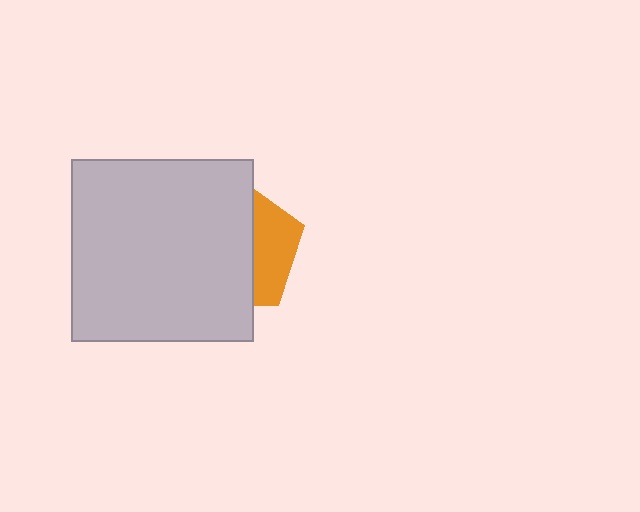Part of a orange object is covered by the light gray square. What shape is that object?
It is a pentagon.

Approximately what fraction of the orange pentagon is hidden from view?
Roughly 67% of the orange pentagon is hidden behind the light gray square.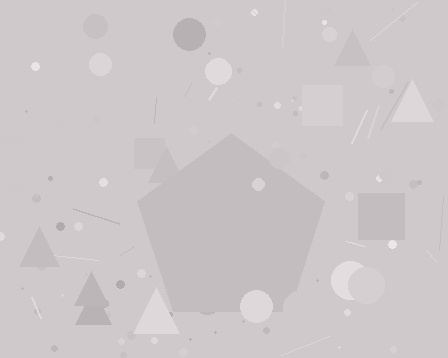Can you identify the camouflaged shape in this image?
The camouflaged shape is a pentagon.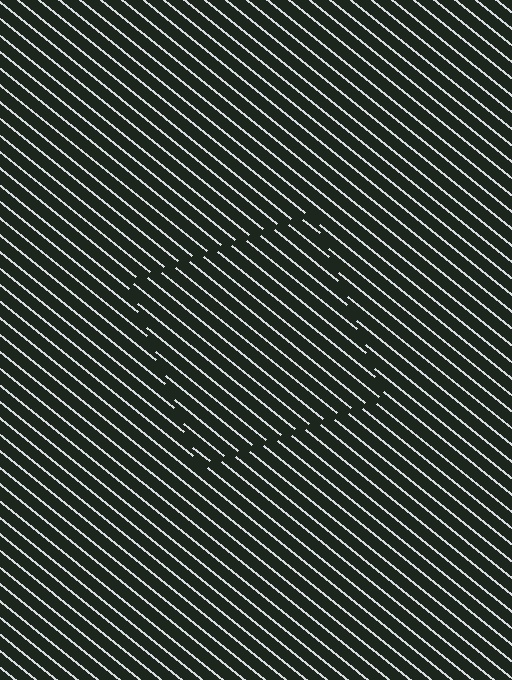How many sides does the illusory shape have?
4 sides — the line-ends trace a square.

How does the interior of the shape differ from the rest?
The interior of the shape contains the same grating, shifted by half a period — the contour is defined by the phase discontinuity where line-ends from the inner and outer gratings abut.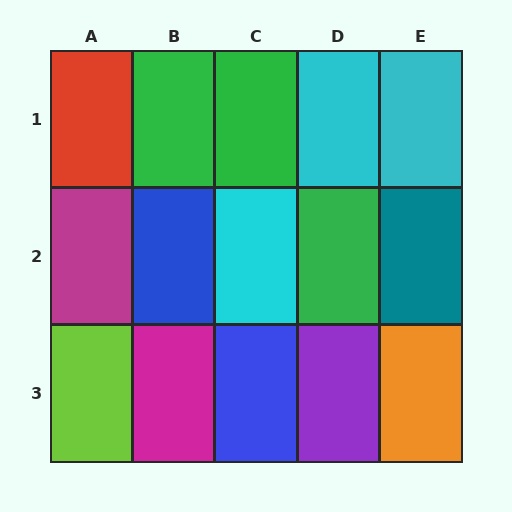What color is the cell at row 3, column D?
Purple.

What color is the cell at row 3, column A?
Lime.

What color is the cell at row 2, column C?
Cyan.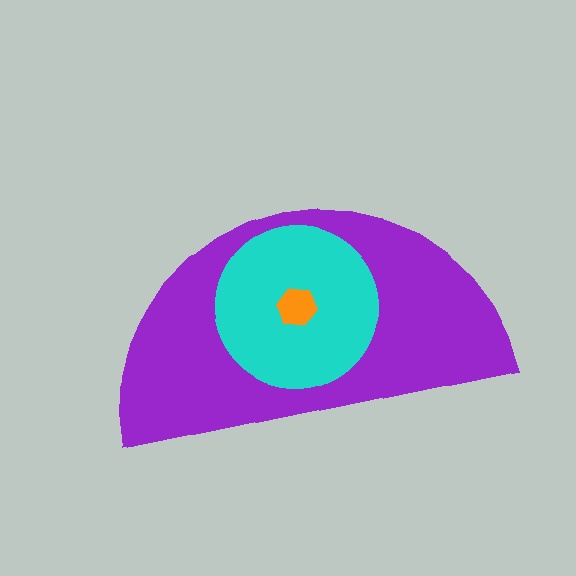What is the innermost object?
The orange hexagon.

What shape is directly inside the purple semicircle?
The cyan circle.